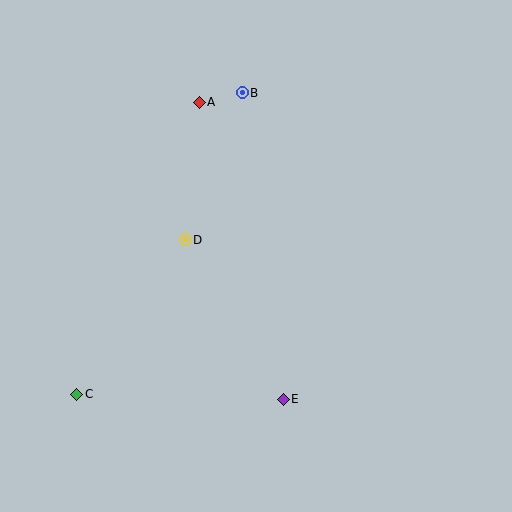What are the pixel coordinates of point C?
Point C is at (77, 394).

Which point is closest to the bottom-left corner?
Point C is closest to the bottom-left corner.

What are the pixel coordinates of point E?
Point E is at (283, 399).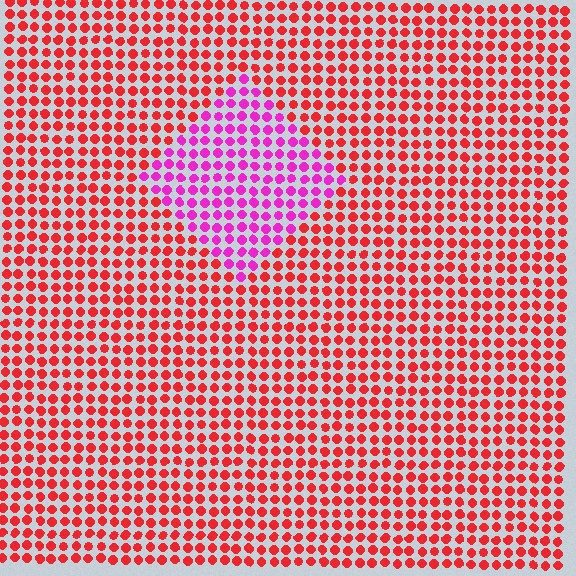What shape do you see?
I see a diamond.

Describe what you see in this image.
The image is filled with small red elements in a uniform arrangement. A diamond-shaped region is visible where the elements are tinted to a slightly different hue, forming a subtle color boundary.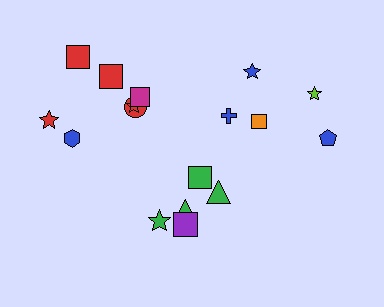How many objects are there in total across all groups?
There are 17 objects.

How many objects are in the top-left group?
There are 7 objects.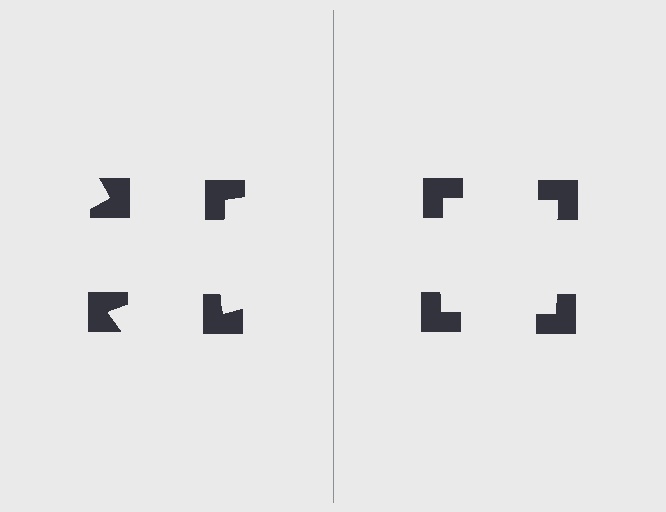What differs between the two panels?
The notched squares are positioned identically on both sides; only the wedge orientations differ. On the right they align to a square; on the left they are misaligned.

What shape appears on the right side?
An illusory square.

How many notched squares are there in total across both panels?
8 — 4 on each side.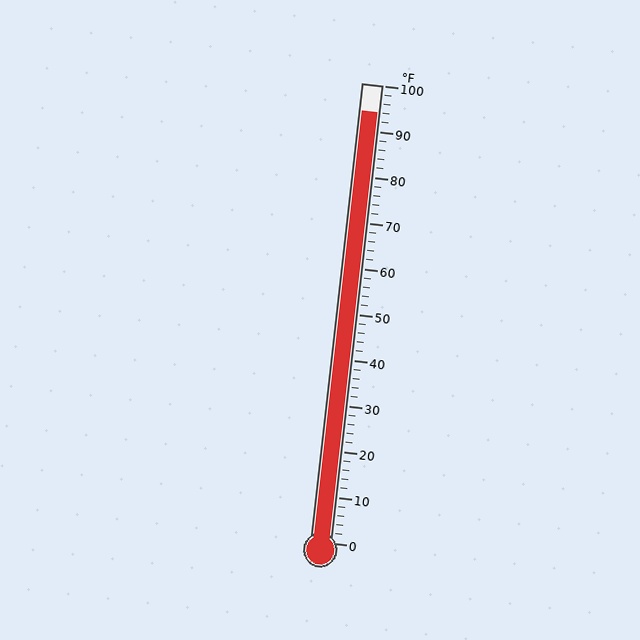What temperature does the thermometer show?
The thermometer shows approximately 94°F.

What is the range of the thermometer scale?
The thermometer scale ranges from 0°F to 100°F.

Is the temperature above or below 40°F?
The temperature is above 40°F.